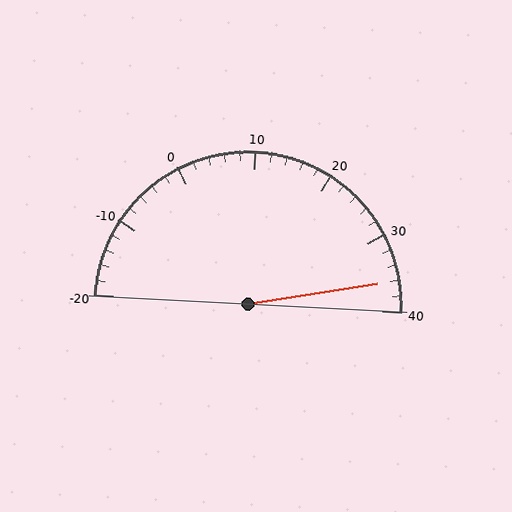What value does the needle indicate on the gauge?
The needle indicates approximately 36.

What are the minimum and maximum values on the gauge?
The gauge ranges from -20 to 40.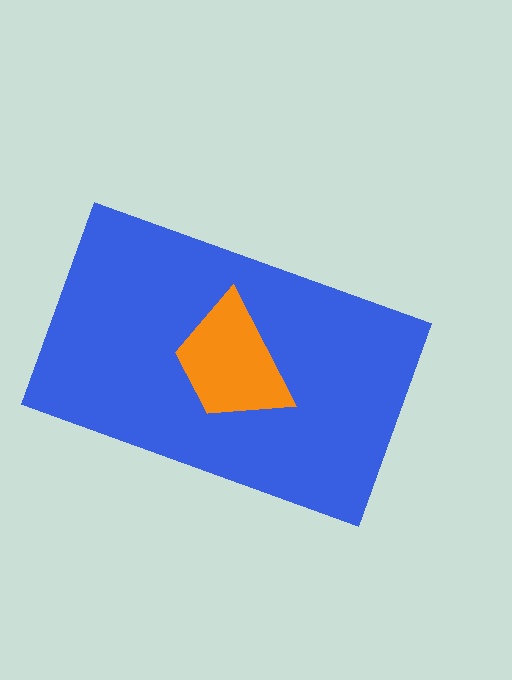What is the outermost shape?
The blue rectangle.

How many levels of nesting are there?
2.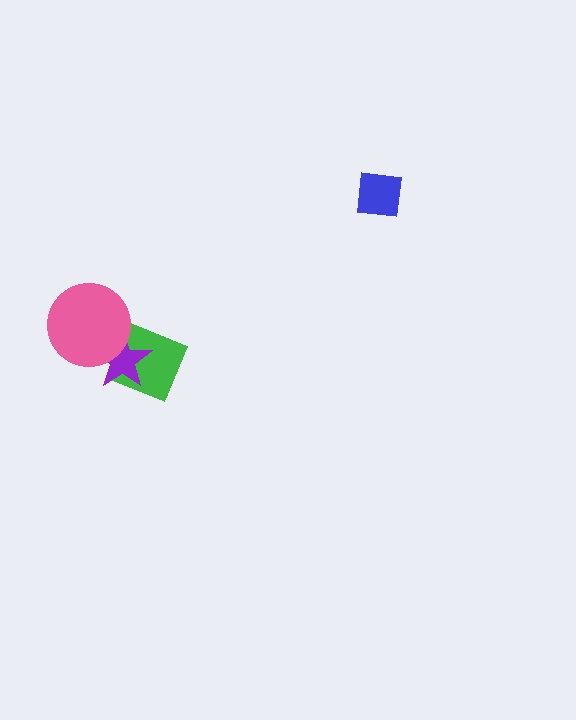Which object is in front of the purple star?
The pink circle is in front of the purple star.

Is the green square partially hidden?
Yes, it is partially covered by another shape.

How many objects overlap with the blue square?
0 objects overlap with the blue square.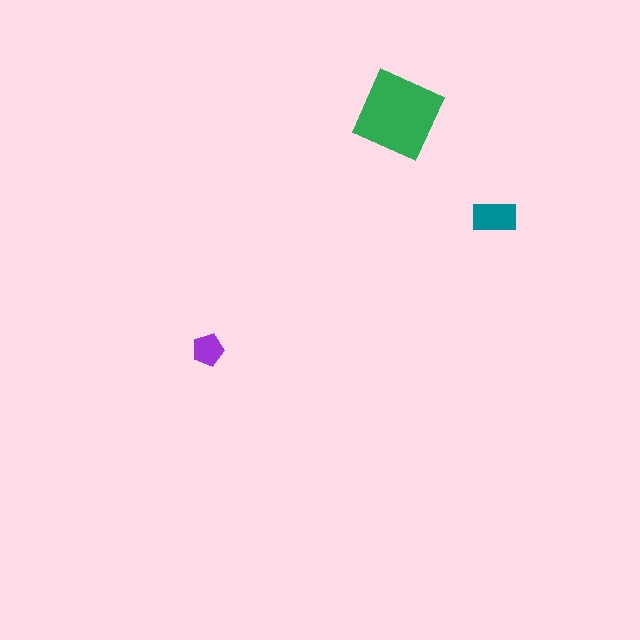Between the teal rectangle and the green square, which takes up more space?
The green square.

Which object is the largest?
The green square.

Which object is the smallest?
The purple pentagon.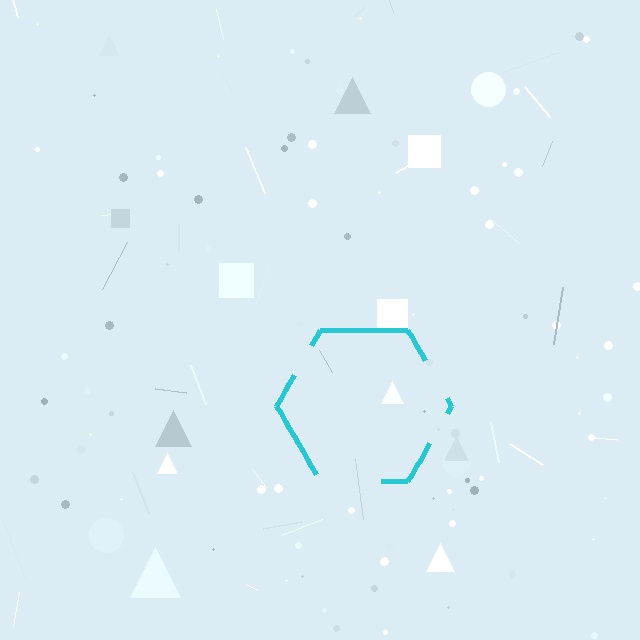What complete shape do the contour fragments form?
The contour fragments form a hexagon.